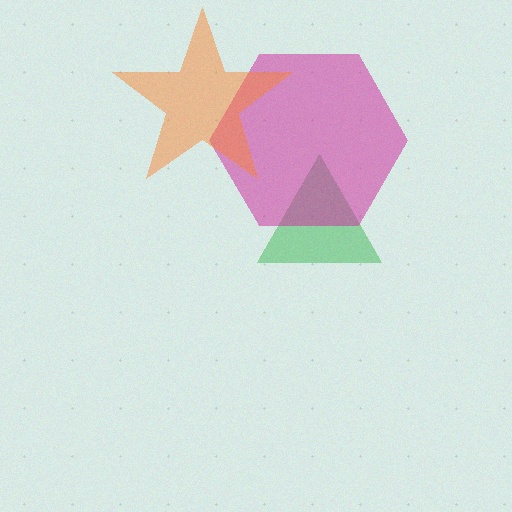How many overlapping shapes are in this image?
There are 3 overlapping shapes in the image.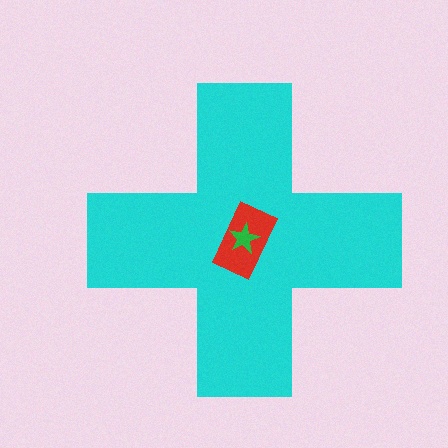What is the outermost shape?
The cyan cross.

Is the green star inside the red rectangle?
Yes.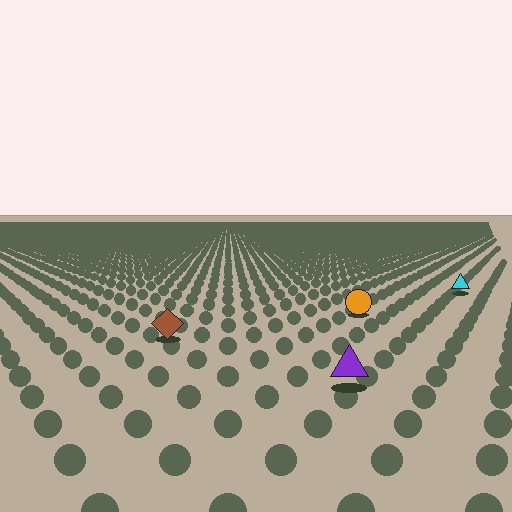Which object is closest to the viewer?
The purple triangle is closest. The texture marks near it are larger and more spread out.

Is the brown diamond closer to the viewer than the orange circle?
Yes. The brown diamond is closer — you can tell from the texture gradient: the ground texture is coarser near it.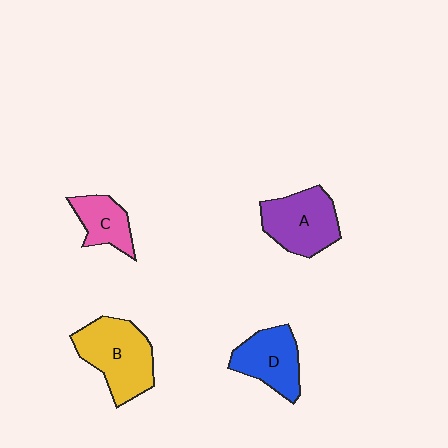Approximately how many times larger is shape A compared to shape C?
Approximately 1.6 times.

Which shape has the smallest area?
Shape C (pink).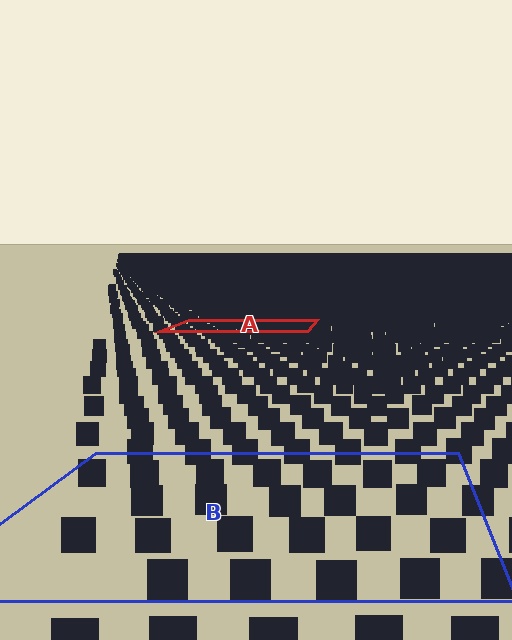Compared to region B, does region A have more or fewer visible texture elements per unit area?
Region A has more texture elements per unit area — they are packed more densely because it is farther away.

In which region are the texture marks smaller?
The texture marks are smaller in region A, because it is farther away.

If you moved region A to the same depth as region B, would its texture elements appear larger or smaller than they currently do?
They would appear larger. At a closer depth, the same texture elements are projected at a bigger on-screen size.